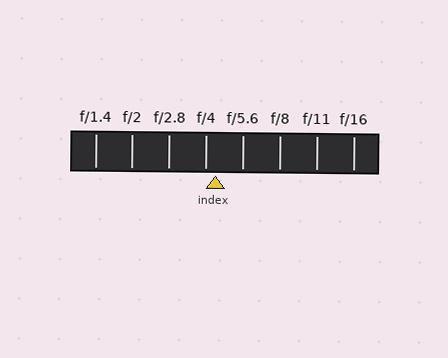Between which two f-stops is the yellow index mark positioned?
The index mark is between f/4 and f/5.6.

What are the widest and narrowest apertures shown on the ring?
The widest aperture shown is f/1.4 and the narrowest is f/16.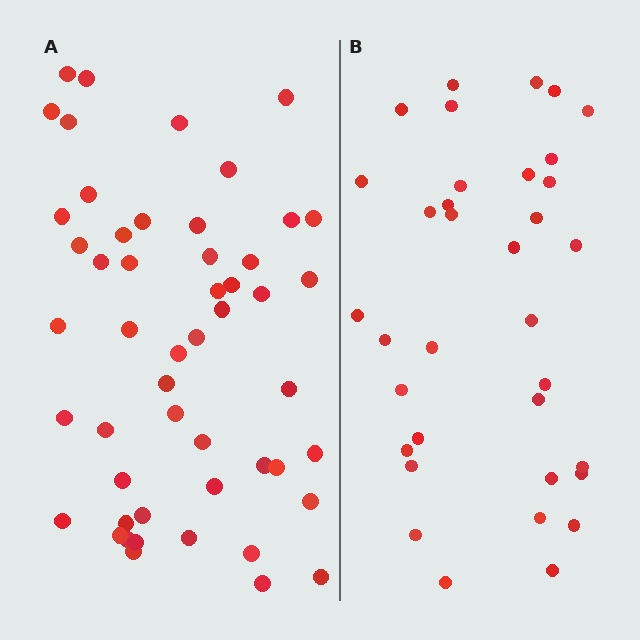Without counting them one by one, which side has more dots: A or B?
Region A (the left region) has more dots.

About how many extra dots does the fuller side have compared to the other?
Region A has approximately 15 more dots than region B.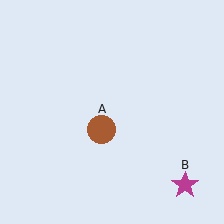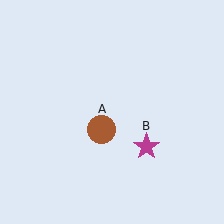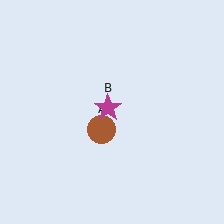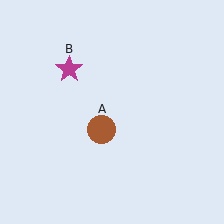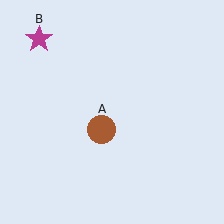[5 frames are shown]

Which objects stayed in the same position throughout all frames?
Brown circle (object A) remained stationary.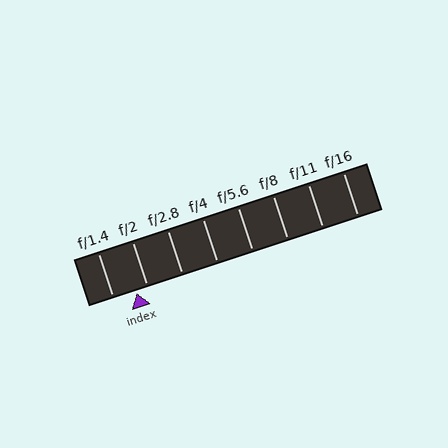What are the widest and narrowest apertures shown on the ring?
The widest aperture shown is f/1.4 and the narrowest is f/16.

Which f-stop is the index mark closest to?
The index mark is closest to f/2.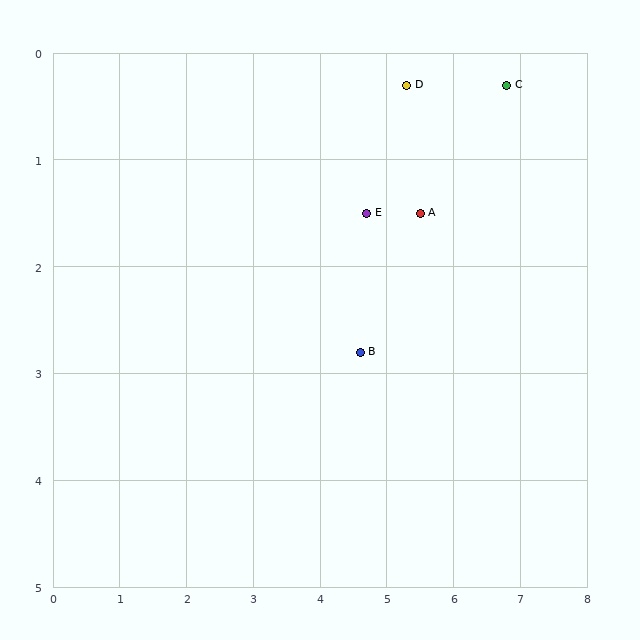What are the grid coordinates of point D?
Point D is at approximately (5.3, 0.3).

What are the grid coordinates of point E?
Point E is at approximately (4.7, 1.5).